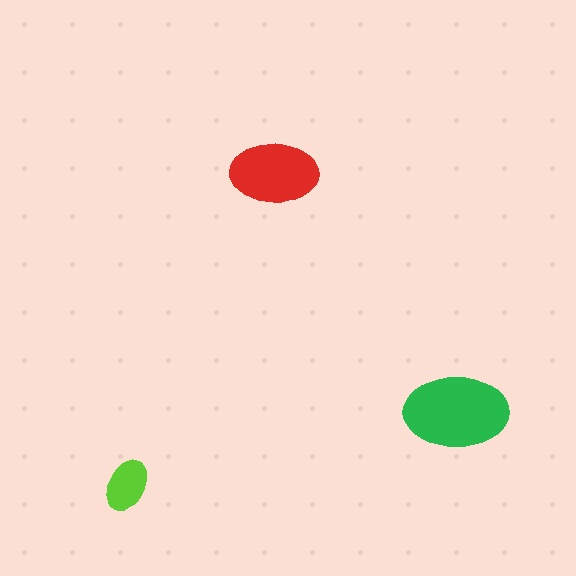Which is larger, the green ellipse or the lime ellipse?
The green one.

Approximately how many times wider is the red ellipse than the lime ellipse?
About 1.5 times wider.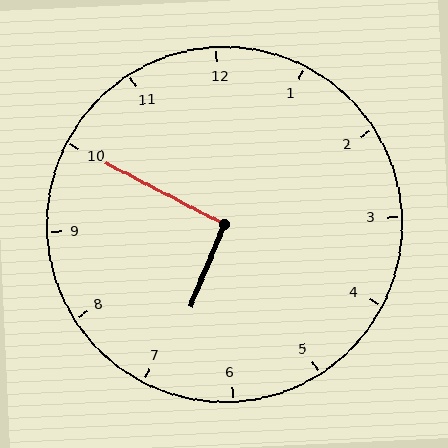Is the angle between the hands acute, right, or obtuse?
It is right.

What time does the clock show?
6:50.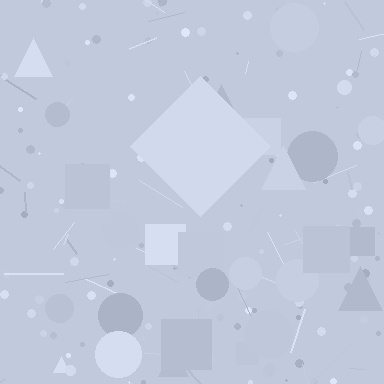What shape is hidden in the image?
A diamond is hidden in the image.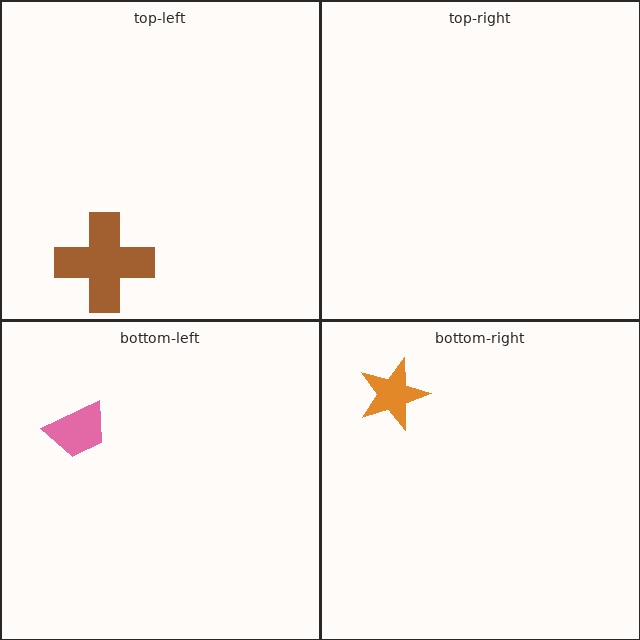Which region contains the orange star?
The bottom-right region.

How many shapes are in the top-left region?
1.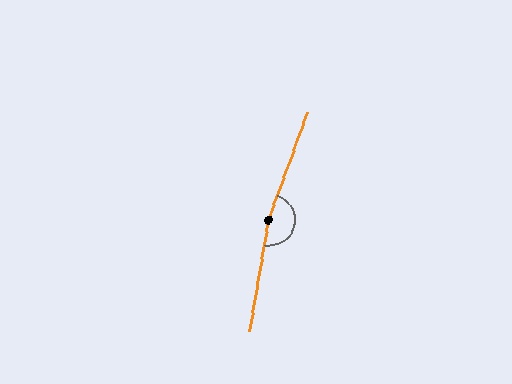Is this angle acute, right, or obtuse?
It is obtuse.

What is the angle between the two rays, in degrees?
Approximately 170 degrees.